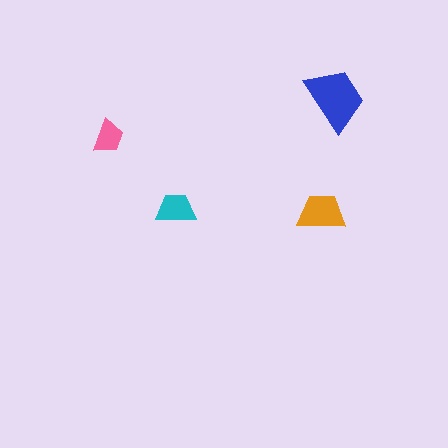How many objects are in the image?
There are 4 objects in the image.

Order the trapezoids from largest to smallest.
the blue one, the orange one, the cyan one, the pink one.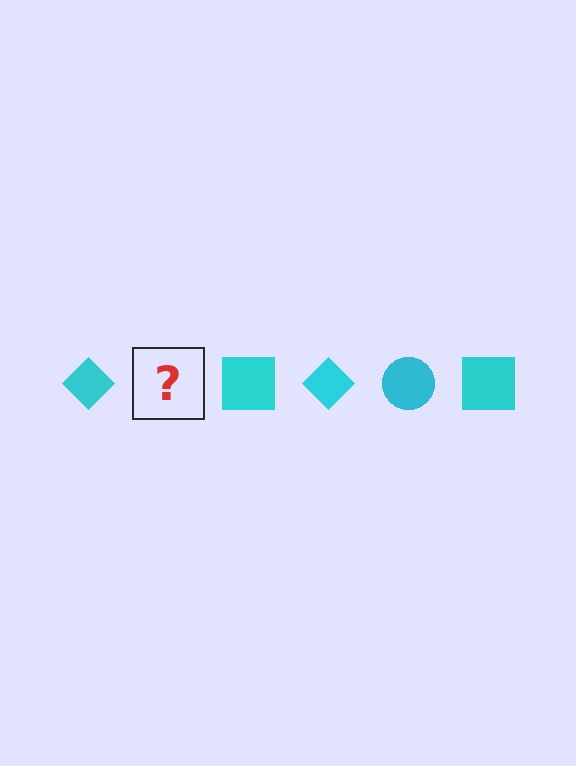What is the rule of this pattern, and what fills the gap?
The rule is that the pattern cycles through diamond, circle, square shapes in cyan. The gap should be filled with a cyan circle.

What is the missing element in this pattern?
The missing element is a cyan circle.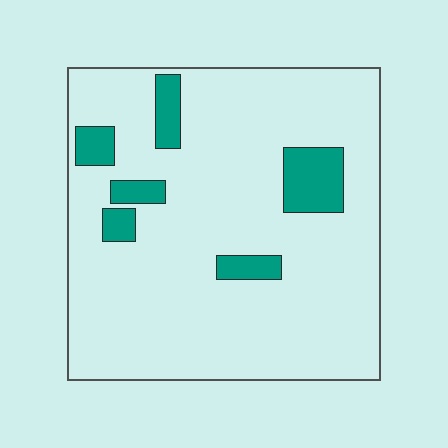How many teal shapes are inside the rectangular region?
6.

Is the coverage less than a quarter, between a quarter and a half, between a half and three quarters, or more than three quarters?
Less than a quarter.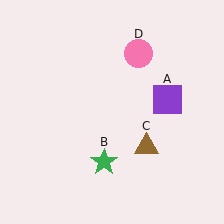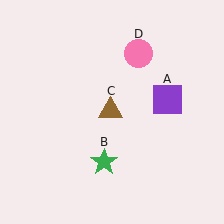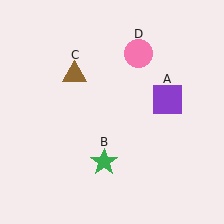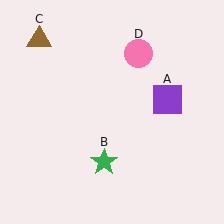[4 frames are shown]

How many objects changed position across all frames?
1 object changed position: brown triangle (object C).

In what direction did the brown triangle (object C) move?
The brown triangle (object C) moved up and to the left.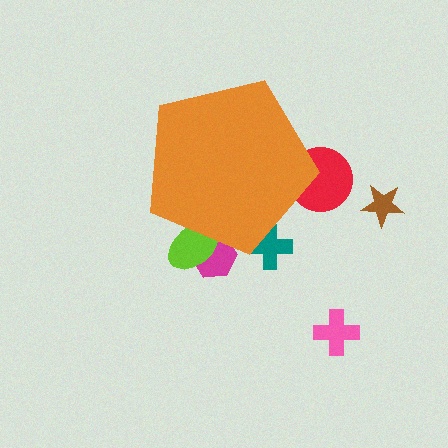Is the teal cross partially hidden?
Yes, the teal cross is partially hidden behind the orange pentagon.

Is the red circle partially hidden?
Yes, the red circle is partially hidden behind the orange pentagon.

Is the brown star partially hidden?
No, the brown star is fully visible.